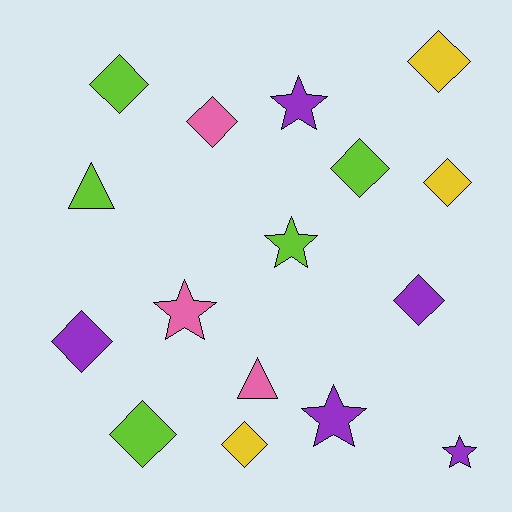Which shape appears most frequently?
Diamond, with 9 objects.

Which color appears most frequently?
Lime, with 5 objects.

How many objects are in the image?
There are 16 objects.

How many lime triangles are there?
There is 1 lime triangle.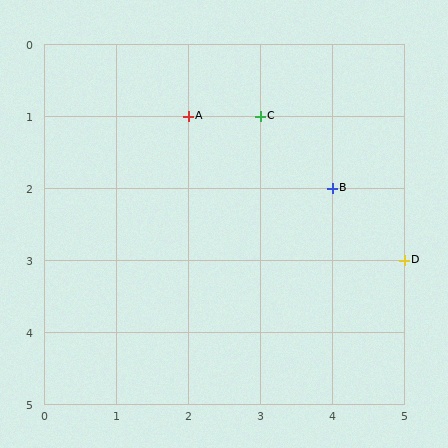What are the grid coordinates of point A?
Point A is at grid coordinates (2, 1).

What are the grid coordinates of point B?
Point B is at grid coordinates (4, 2).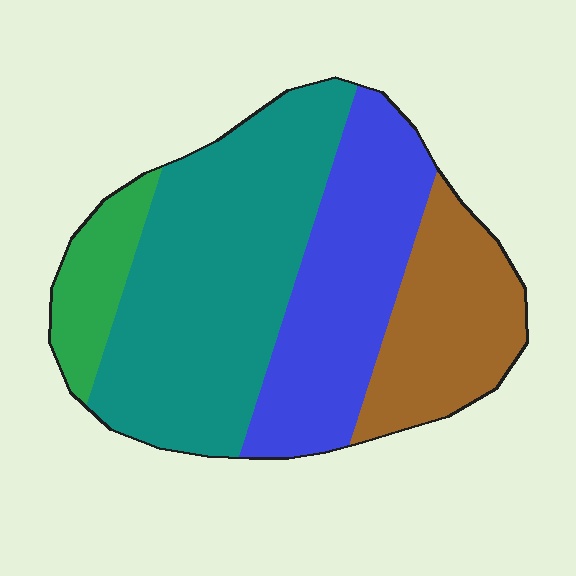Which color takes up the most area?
Teal, at roughly 45%.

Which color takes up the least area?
Green, at roughly 10%.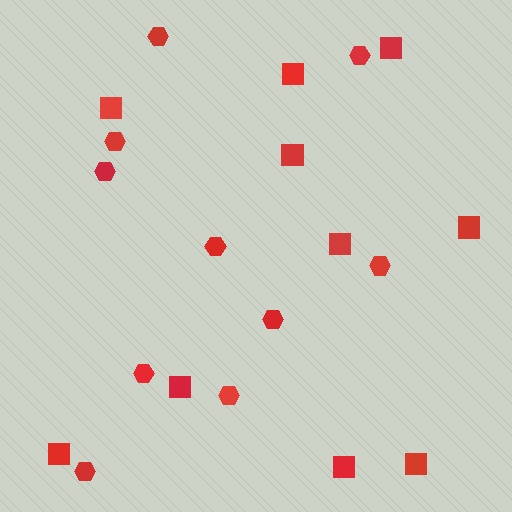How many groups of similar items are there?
There are 2 groups: one group of hexagons (10) and one group of squares (10).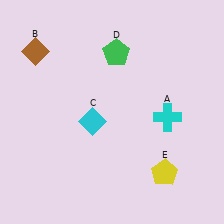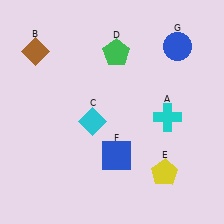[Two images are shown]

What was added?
A blue square (F), a blue circle (G) were added in Image 2.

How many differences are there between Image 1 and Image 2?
There are 2 differences between the two images.